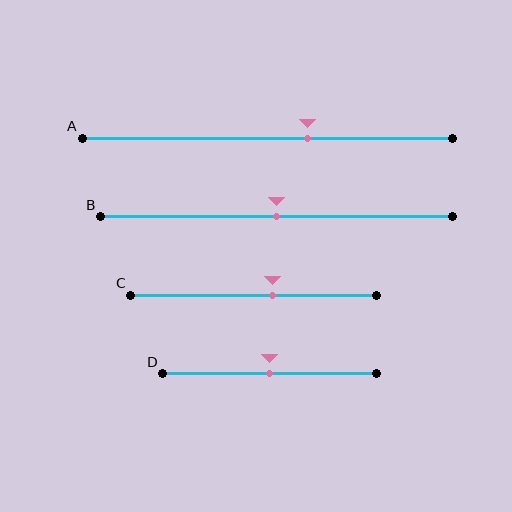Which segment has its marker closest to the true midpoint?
Segment B has its marker closest to the true midpoint.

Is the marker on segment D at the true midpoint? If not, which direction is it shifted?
Yes, the marker on segment D is at the true midpoint.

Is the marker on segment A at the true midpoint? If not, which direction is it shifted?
No, the marker on segment A is shifted to the right by about 11% of the segment length.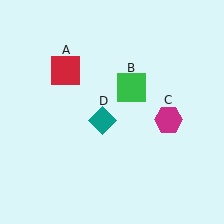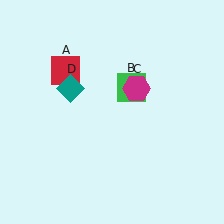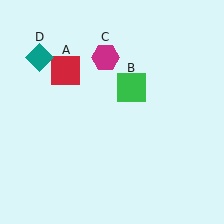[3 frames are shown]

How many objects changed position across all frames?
2 objects changed position: magenta hexagon (object C), teal diamond (object D).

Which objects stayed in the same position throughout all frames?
Red square (object A) and green square (object B) remained stationary.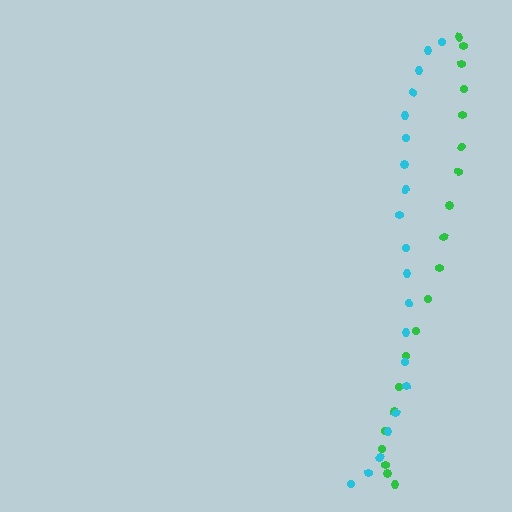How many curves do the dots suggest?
There are 2 distinct paths.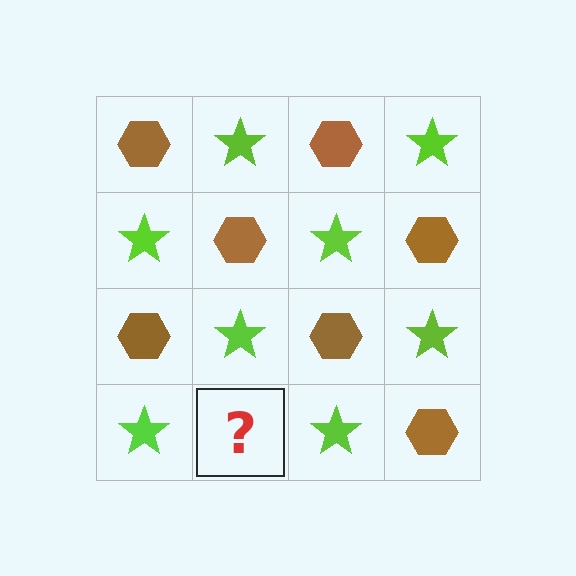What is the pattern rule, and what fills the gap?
The rule is that it alternates brown hexagon and lime star in a checkerboard pattern. The gap should be filled with a brown hexagon.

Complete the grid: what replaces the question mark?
The question mark should be replaced with a brown hexagon.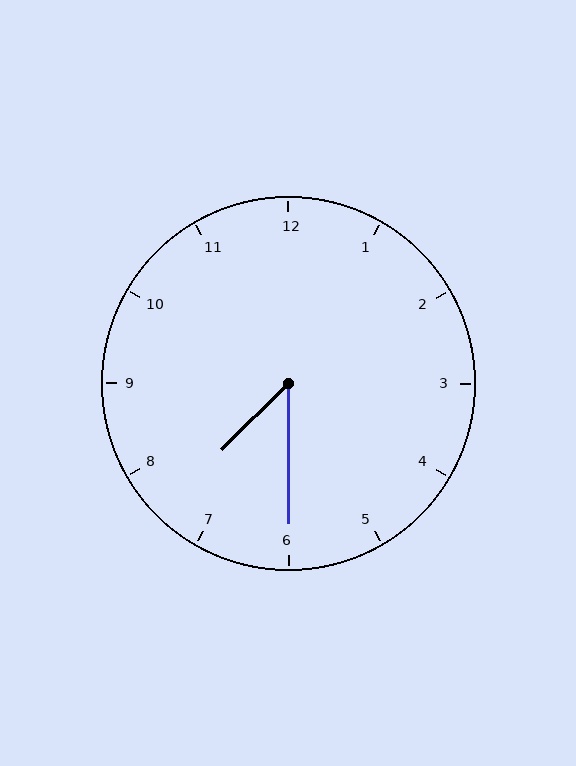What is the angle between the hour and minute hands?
Approximately 45 degrees.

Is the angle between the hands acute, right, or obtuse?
It is acute.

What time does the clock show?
7:30.